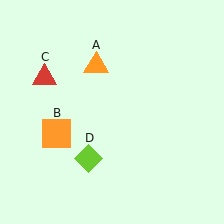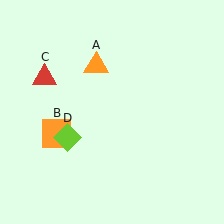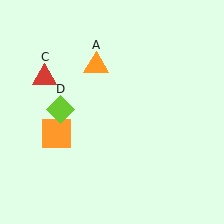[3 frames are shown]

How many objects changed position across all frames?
1 object changed position: lime diamond (object D).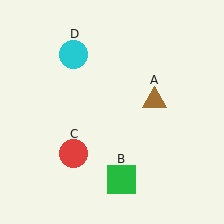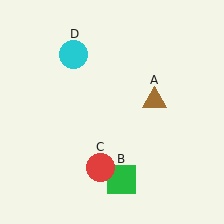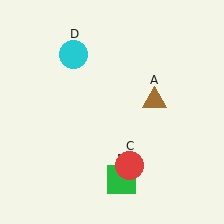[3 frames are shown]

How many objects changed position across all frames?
1 object changed position: red circle (object C).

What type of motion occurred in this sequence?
The red circle (object C) rotated counterclockwise around the center of the scene.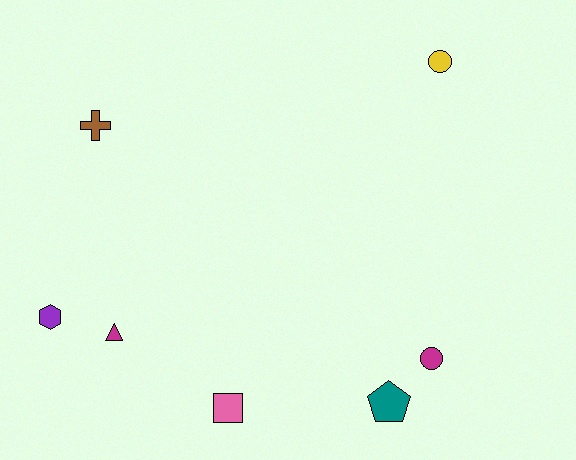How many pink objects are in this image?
There is 1 pink object.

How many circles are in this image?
There are 2 circles.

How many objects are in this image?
There are 7 objects.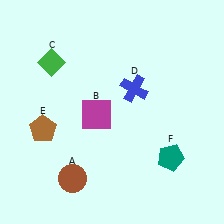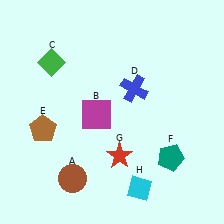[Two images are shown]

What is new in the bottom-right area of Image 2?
A cyan diamond (H) was added in the bottom-right area of Image 2.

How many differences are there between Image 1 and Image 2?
There are 2 differences between the two images.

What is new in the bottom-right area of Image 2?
A red star (G) was added in the bottom-right area of Image 2.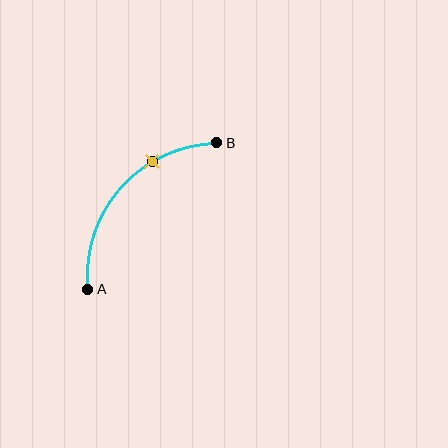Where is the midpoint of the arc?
The arc midpoint is the point on the curve farthest from the straight line joining A and B. It sits above and to the left of that line.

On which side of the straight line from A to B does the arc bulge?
The arc bulges above and to the left of the straight line connecting A and B.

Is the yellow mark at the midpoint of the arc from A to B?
No. The yellow mark lies on the arc but is closer to endpoint B. The arc midpoint would be at the point on the curve equidistant along the arc from both A and B.